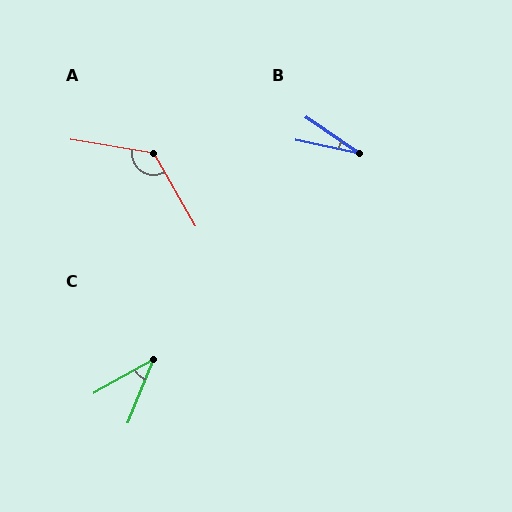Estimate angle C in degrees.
Approximately 39 degrees.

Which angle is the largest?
A, at approximately 129 degrees.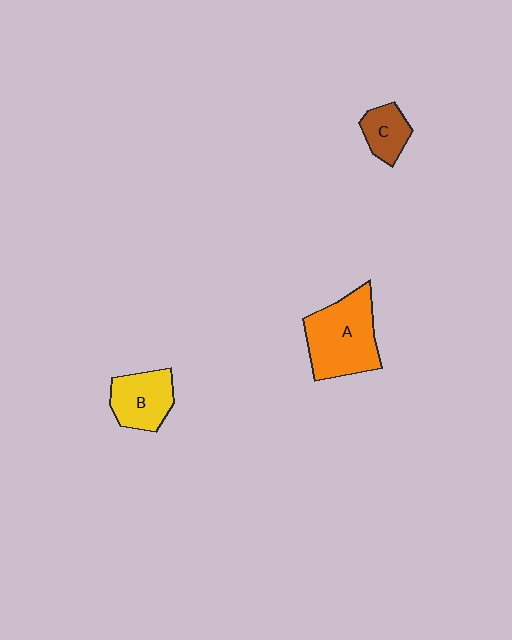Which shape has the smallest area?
Shape C (brown).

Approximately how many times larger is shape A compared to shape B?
Approximately 1.6 times.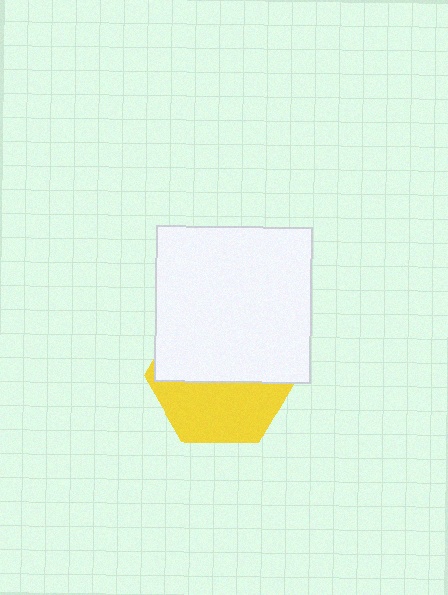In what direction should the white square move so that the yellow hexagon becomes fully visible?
The white square should move up. That is the shortest direction to clear the overlap and leave the yellow hexagon fully visible.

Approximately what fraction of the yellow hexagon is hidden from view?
Roughly 56% of the yellow hexagon is hidden behind the white square.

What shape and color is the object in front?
The object in front is a white square.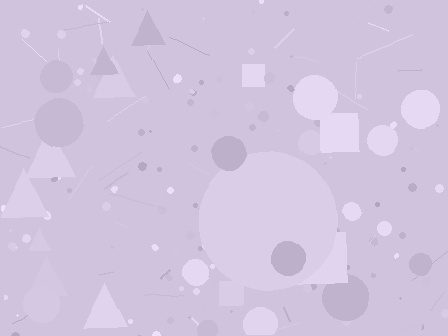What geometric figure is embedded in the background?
A circle is embedded in the background.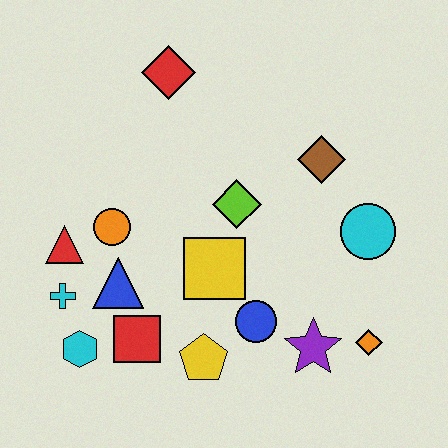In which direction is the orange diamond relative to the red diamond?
The orange diamond is below the red diamond.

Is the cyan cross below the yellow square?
Yes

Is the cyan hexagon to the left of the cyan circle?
Yes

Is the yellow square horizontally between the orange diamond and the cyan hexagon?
Yes